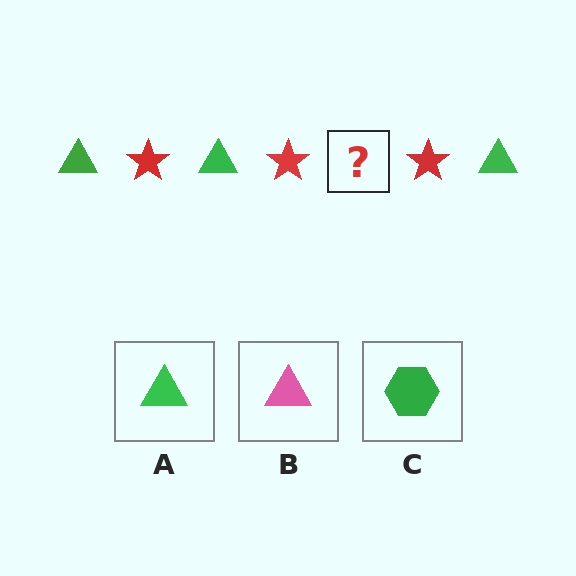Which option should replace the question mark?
Option A.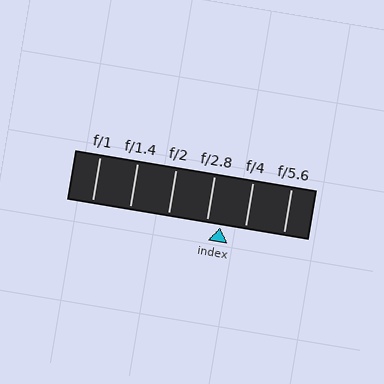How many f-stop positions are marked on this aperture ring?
There are 6 f-stop positions marked.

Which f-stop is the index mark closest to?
The index mark is closest to f/2.8.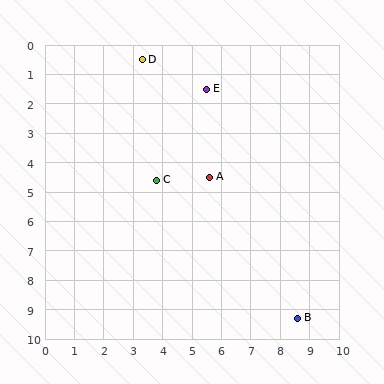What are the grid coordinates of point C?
Point C is at approximately (3.8, 4.6).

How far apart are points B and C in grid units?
Points B and C are about 6.7 grid units apart.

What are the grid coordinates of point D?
Point D is at approximately (3.3, 0.5).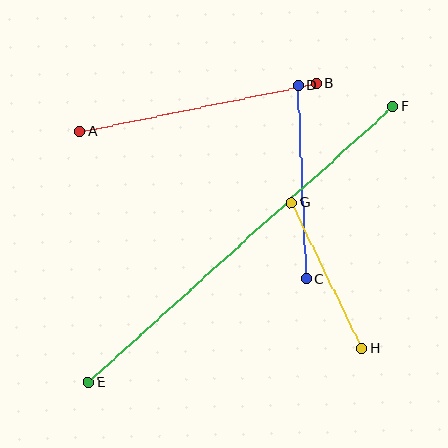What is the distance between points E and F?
The distance is approximately 411 pixels.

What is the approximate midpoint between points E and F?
The midpoint is at approximately (241, 244) pixels.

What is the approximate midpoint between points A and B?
The midpoint is at approximately (198, 107) pixels.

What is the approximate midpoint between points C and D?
The midpoint is at approximately (302, 182) pixels.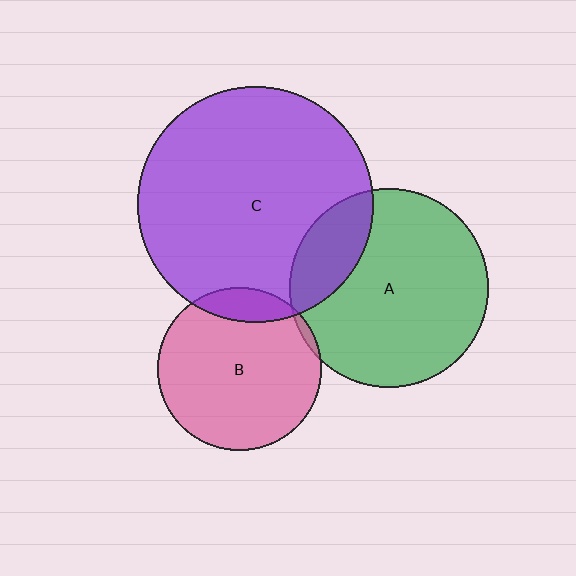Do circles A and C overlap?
Yes.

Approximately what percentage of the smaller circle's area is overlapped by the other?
Approximately 20%.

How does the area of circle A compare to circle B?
Approximately 1.5 times.